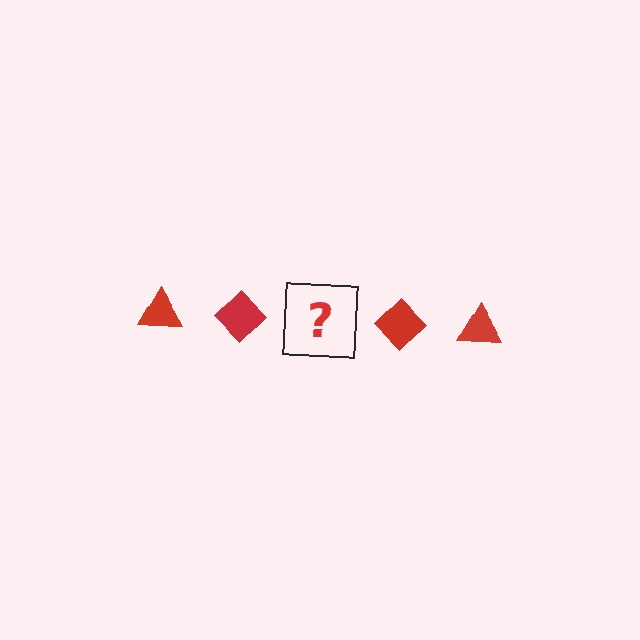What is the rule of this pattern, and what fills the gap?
The rule is that the pattern cycles through triangle, diamond shapes in red. The gap should be filled with a red triangle.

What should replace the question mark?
The question mark should be replaced with a red triangle.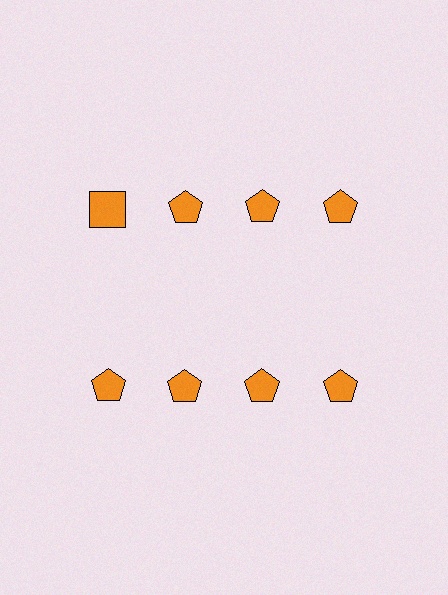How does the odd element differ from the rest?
It has a different shape: square instead of pentagon.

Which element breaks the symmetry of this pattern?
The orange square in the top row, leftmost column breaks the symmetry. All other shapes are orange pentagons.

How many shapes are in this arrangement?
There are 8 shapes arranged in a grid pattern.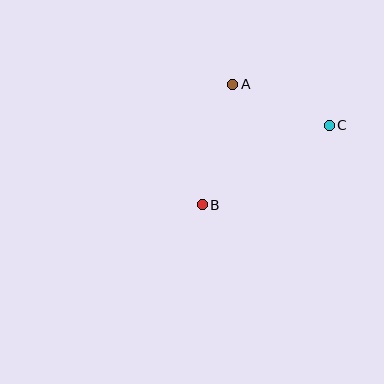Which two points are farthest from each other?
Points B and C are farthest from each other.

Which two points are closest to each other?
Points A and C are closest to each other.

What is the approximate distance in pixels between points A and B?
The distance between A and B is approximately 125 pixels.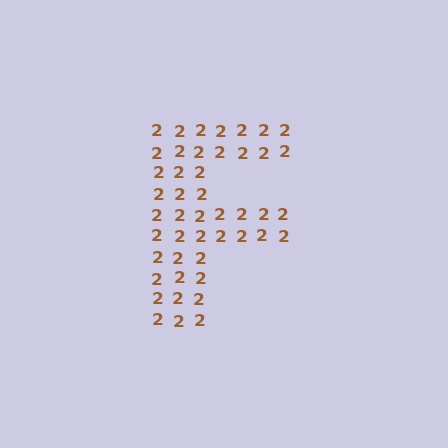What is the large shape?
The large shape is the letter F.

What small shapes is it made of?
It is made of small digit 2's.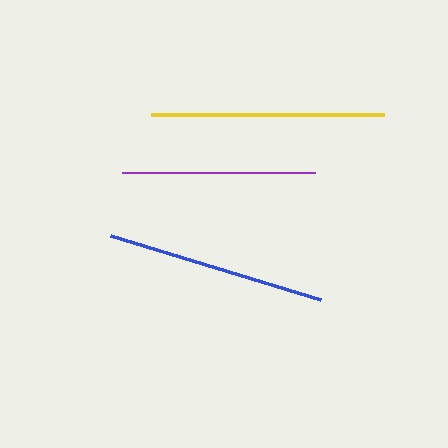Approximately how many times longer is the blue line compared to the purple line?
The blue line is approximately 1.1 times the length of the purple line.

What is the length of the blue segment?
The blue segment is approximately 219 pixels long.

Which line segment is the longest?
The yellow line is the longest at approximately 233 pixels.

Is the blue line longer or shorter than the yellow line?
The yellow line is longer than the blue line.